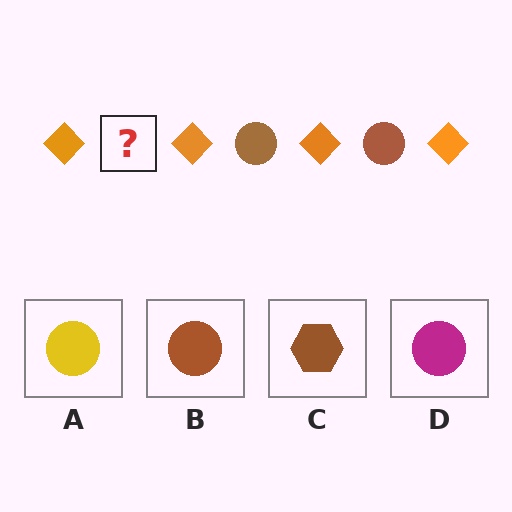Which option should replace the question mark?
Option B.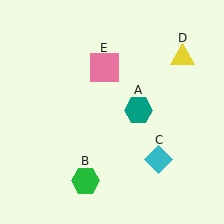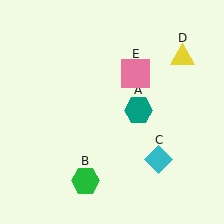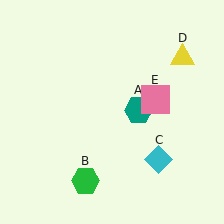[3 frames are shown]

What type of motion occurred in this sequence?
The pink square (object E) rotated clockwise around the center of the scene.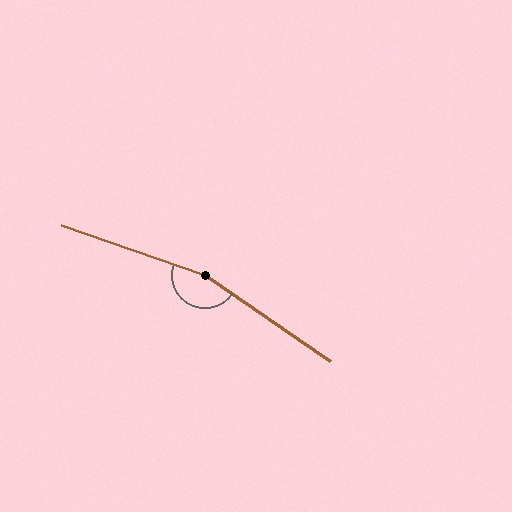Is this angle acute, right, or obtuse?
It is obtuse.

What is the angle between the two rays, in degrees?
Approximately 165 degrees.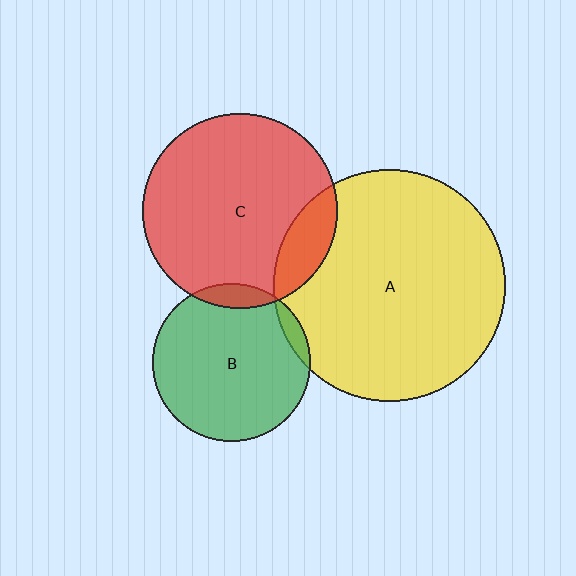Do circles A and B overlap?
Yes.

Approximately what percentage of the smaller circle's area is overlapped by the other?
Approximately 5%.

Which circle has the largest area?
Circle A (yellow).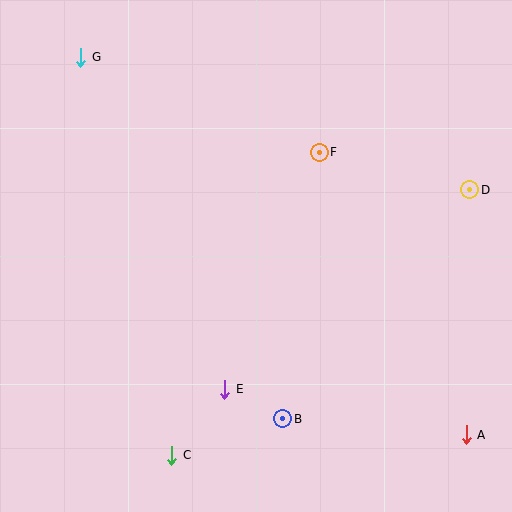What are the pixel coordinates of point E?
Point E is at (225, 389).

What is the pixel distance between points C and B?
The distance between C and B is 117 pixels.